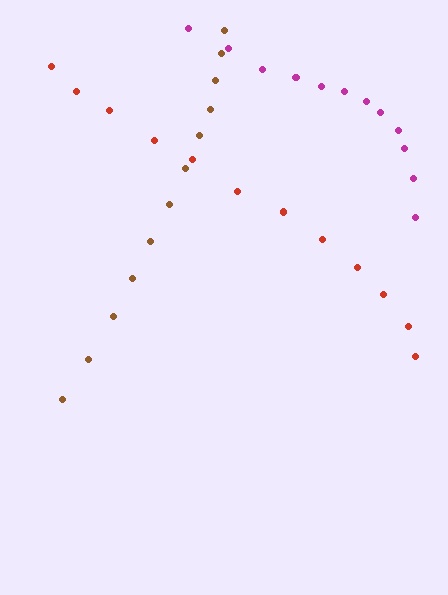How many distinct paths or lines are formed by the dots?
There are 3 distinct paths.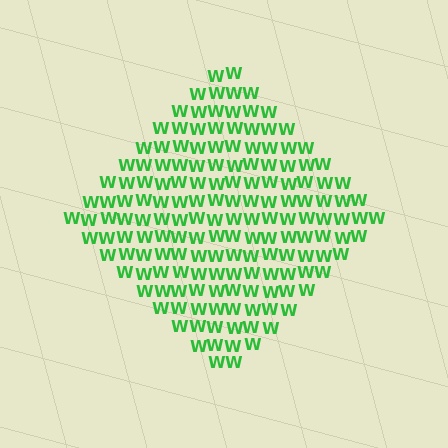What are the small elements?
The small elements are letter W's.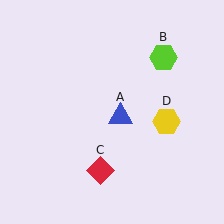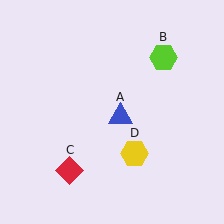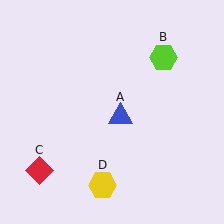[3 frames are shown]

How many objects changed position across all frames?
2 objects changed position: red diamond (object C), yellow hexagon (object D).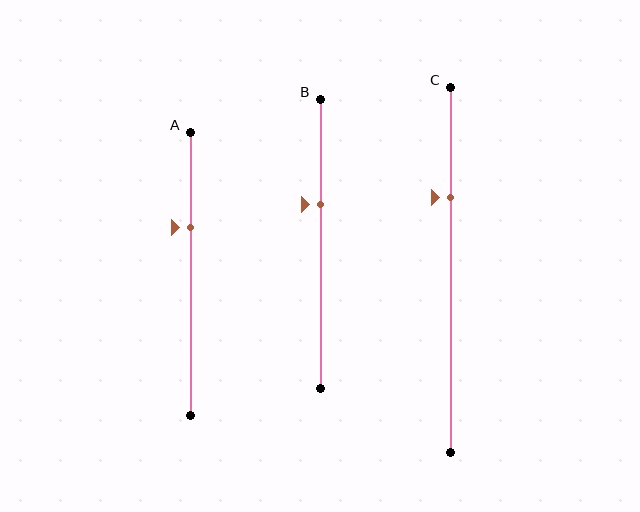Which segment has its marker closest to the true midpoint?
Segment B has its marker closest to the true midpoint.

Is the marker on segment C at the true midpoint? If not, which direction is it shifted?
No, the marker on segment C is shifted upward by about 20% of the segment length.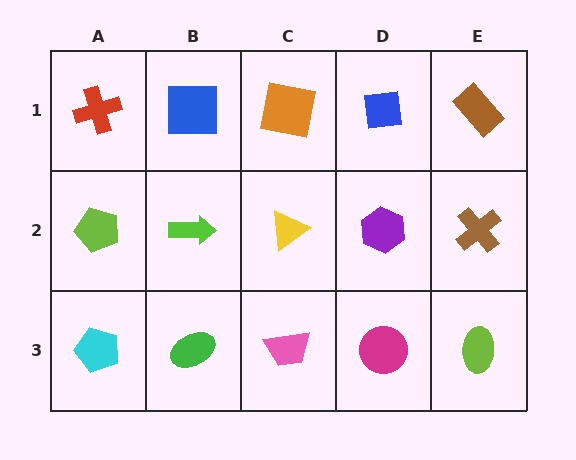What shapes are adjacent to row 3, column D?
A purple hexagon (row 2, column D), a pink trapezoid (row 3, column C), a lime ellipse (row 3, column E).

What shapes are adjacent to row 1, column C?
A yellow triangle (row 2, column C), a blue square (row 1, column B), a blue square (row 1, column D).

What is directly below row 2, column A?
A cyan pentagon.